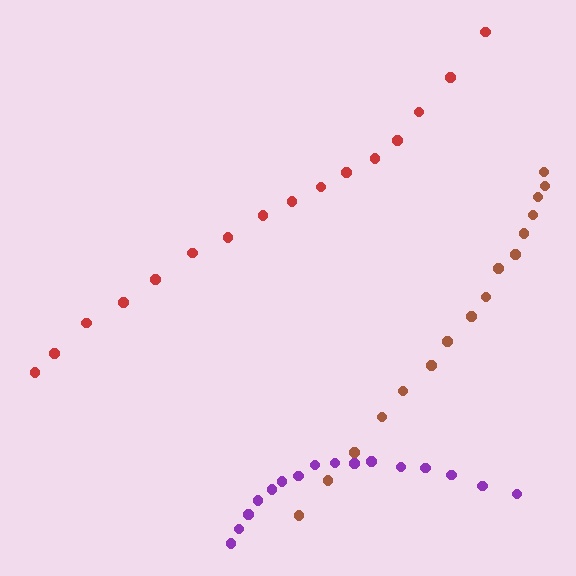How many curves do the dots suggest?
There are 3 distinct paths.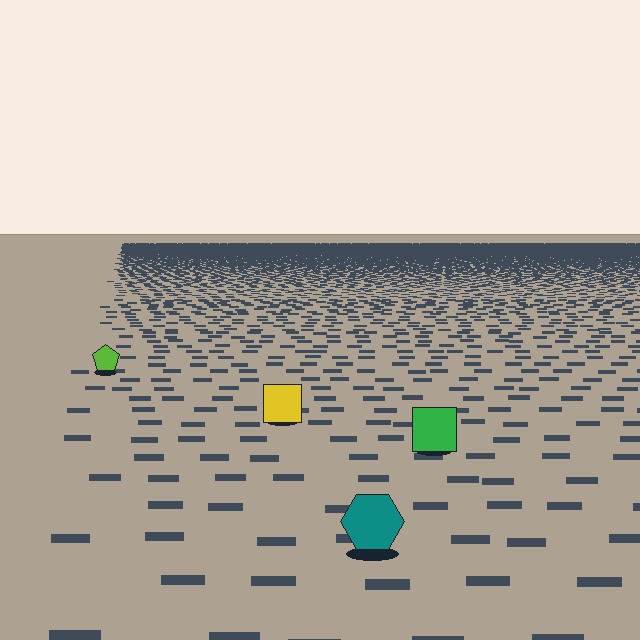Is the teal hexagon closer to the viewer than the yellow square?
Yes. The teal hexagon is closer — you can tell from the texture gradient: the ground texture is coarser near it.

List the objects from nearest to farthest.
From nearest to farthest: the teal hexagon, the green square, the yellow square, the lime pentagon.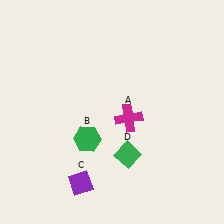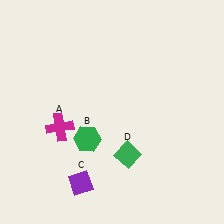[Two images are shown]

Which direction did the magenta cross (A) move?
The magenta cross (A) moved left.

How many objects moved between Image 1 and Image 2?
1 object moved between the two images.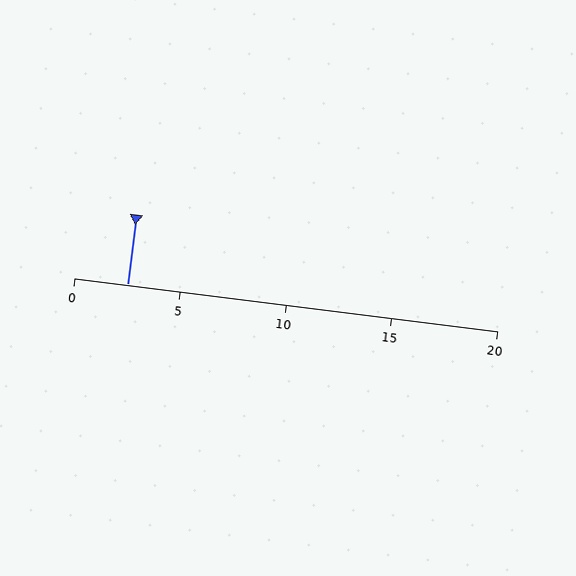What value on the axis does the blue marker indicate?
The marker indicates approximately 2.5.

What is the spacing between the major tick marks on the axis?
The major ticks are spaced 5 apart.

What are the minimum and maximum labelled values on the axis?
The axis runs from 0 to 20.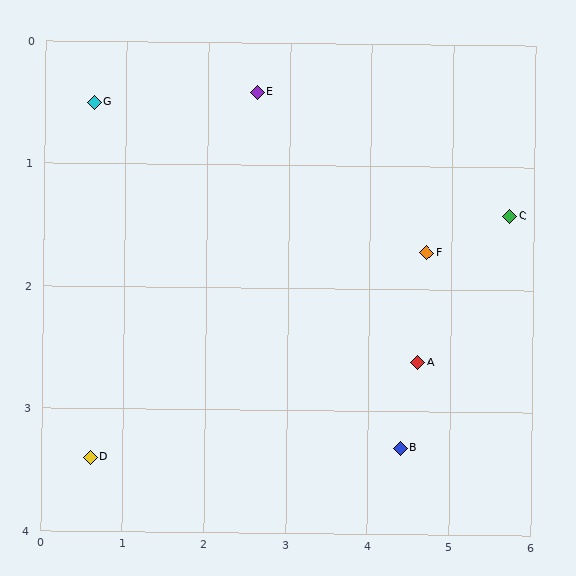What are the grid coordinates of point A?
Point A is at approximately (4.6, 2.6).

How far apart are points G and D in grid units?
Points G and D are about 2.9 grid units apart.